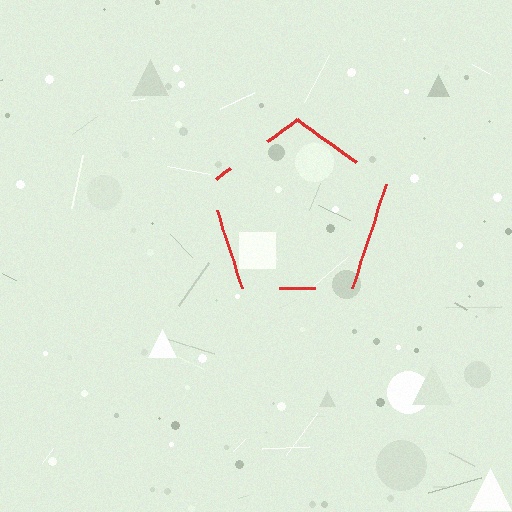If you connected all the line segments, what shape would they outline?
They would outline a pentagon.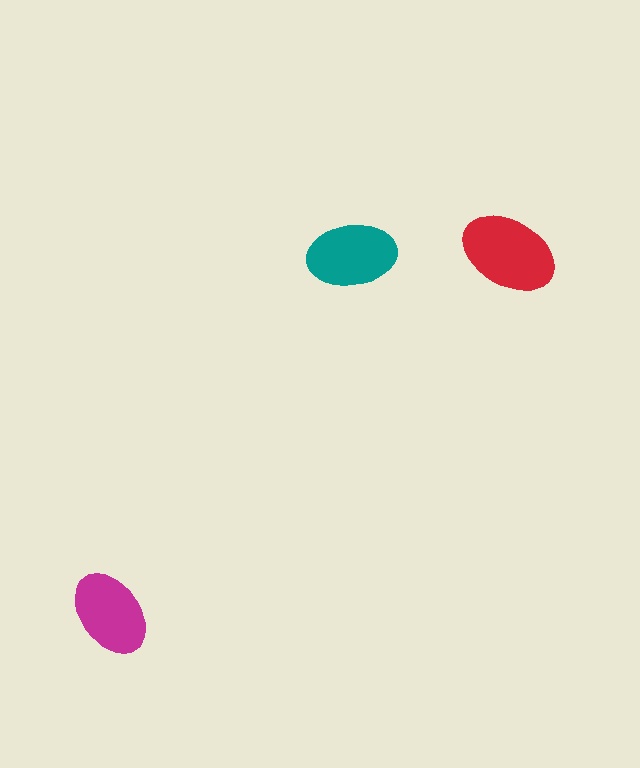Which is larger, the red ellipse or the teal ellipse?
The red one.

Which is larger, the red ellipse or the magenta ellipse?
The red one.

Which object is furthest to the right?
The red ellipse is rightmost.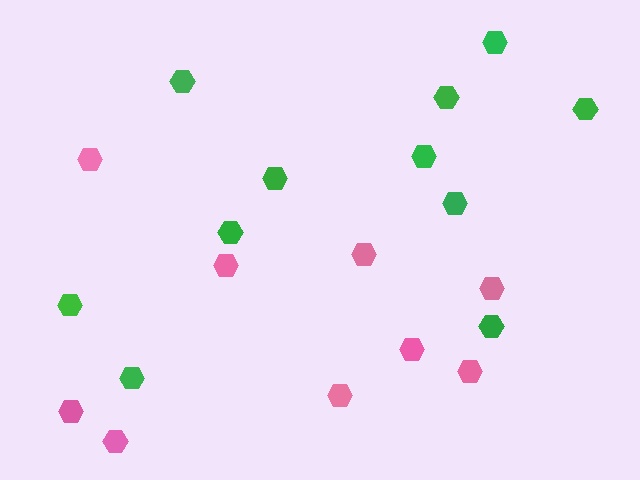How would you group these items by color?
There are 2 groups: one group of green hexagons (11) and one group of pink hexagons (9).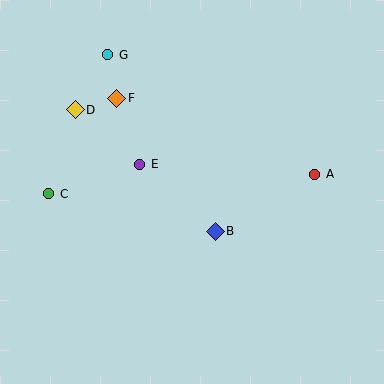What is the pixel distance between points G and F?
The distance between G and F is 44 pixels.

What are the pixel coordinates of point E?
Point E is at (140, 164).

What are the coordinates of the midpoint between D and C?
The midpoint between D and C is at (62, 152).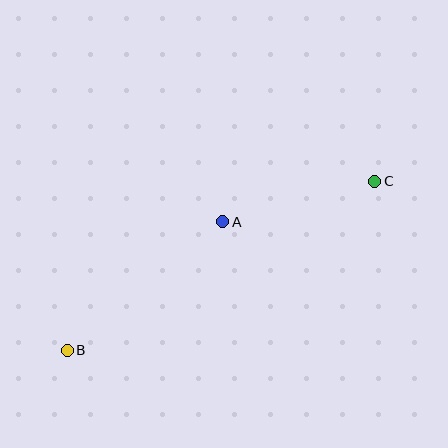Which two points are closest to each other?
Points A and C are closest to each other.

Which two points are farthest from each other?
Points B and C are farthest from each other.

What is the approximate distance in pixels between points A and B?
The distance between A and B is approximately 202 pixels.